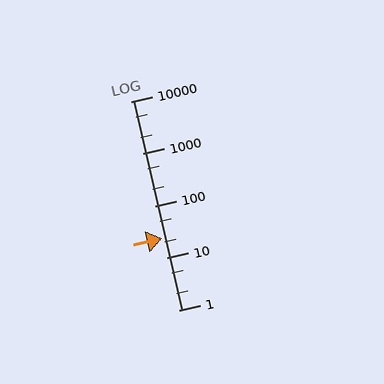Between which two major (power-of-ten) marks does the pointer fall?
The pointer is between 10 and 100.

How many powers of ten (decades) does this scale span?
The scale spans 4 decades, from 1 to 10000.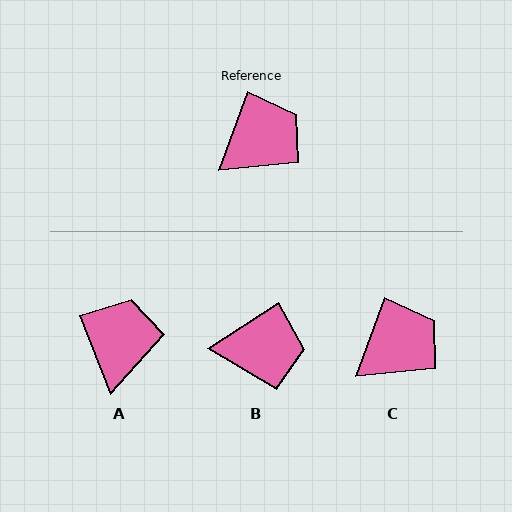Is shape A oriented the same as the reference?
No, it is off by about 41 degrees.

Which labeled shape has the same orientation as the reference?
C.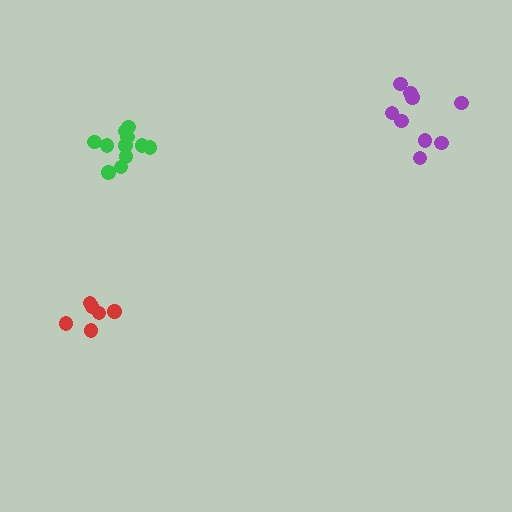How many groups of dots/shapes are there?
There are 3 groups.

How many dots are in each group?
Group 1: 11 dots, Group 2: 6 dots, Group 3: 9 dots (26 total).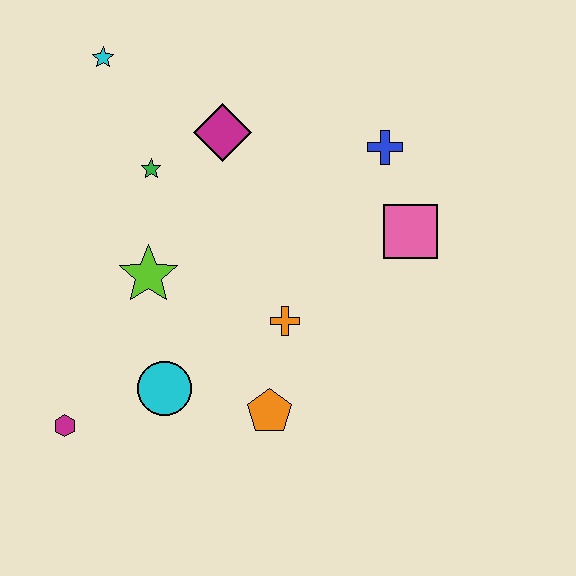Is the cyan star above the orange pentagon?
Yes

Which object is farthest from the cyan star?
The orange pentagon is farthest from the cyan star.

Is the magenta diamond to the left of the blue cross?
Yes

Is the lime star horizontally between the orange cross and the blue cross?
No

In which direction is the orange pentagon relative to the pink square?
The orange pentagon is below the pink square.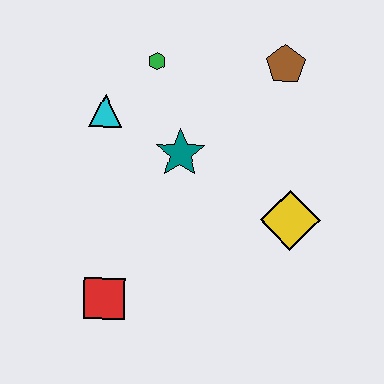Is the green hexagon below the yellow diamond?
No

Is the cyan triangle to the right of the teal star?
No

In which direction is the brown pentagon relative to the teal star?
The brown pentagon is to the right of the teal star.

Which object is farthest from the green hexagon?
The red square is farthest from the green hexagon.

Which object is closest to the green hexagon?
The cyan triangle is closest to the green hexagon.